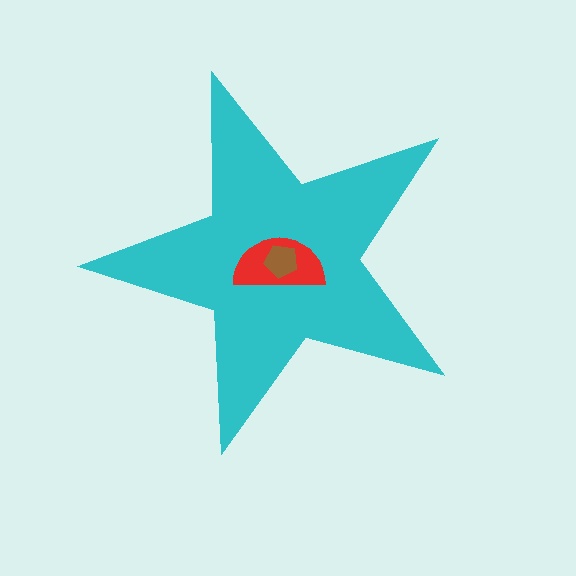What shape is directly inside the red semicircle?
The brown pentagon.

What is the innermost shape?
The brown pentagon.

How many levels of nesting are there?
3.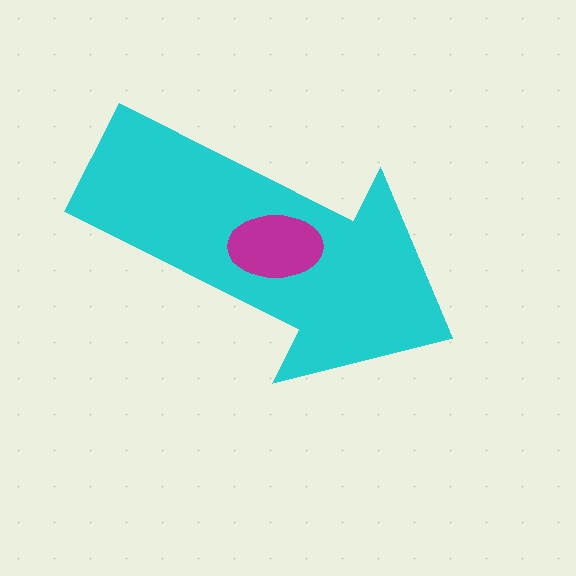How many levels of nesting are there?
2.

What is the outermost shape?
The cyan arrow.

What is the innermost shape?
The magenta ellipse.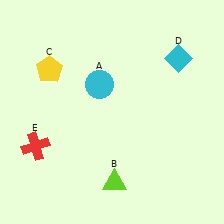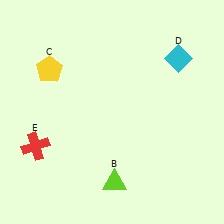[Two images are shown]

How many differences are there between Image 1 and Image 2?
There is 1 difference between the two images.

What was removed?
The cyan circle (A) was removed in Image 2.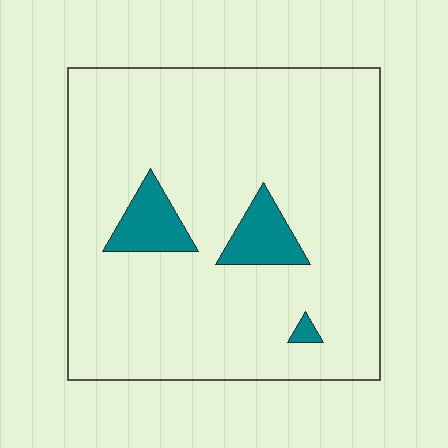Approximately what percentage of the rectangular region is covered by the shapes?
Approximately 10%.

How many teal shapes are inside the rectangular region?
3.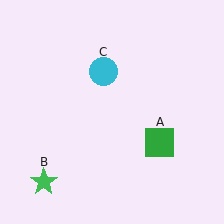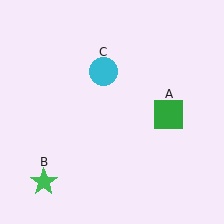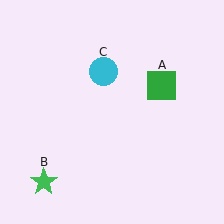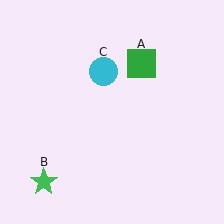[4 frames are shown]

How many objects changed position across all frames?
1 object changed position: green square (object A).